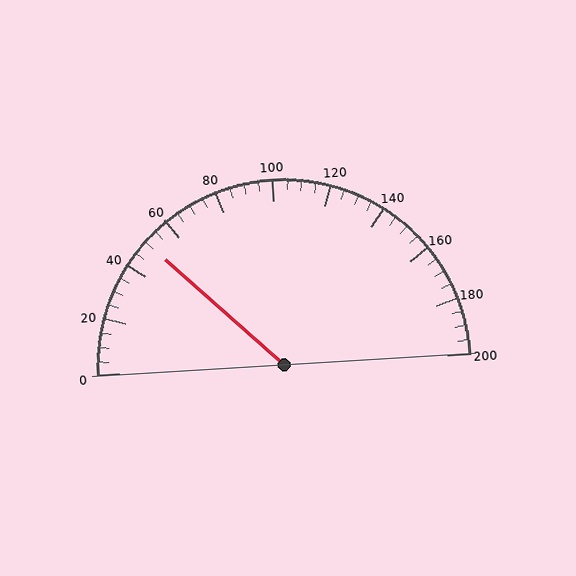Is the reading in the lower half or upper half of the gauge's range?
The reading is in the lower half of the range (0 to 200).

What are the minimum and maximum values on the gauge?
The gauge ranges from 0 to 200.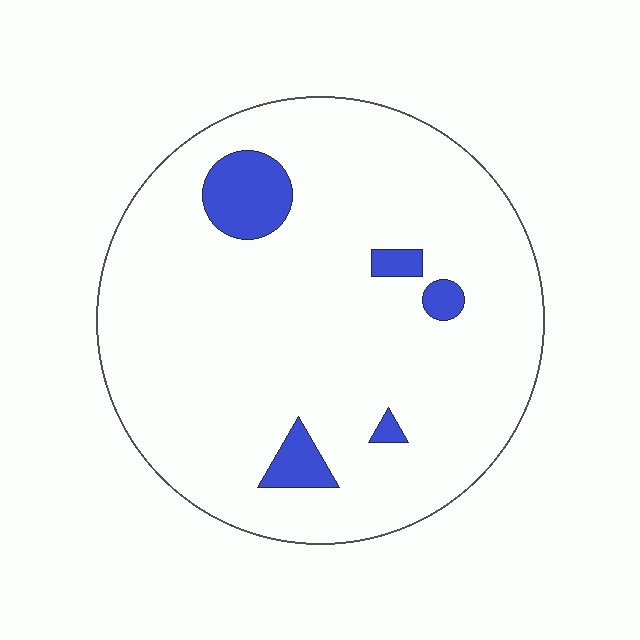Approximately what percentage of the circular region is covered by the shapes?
Approximately 10%.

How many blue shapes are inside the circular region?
5.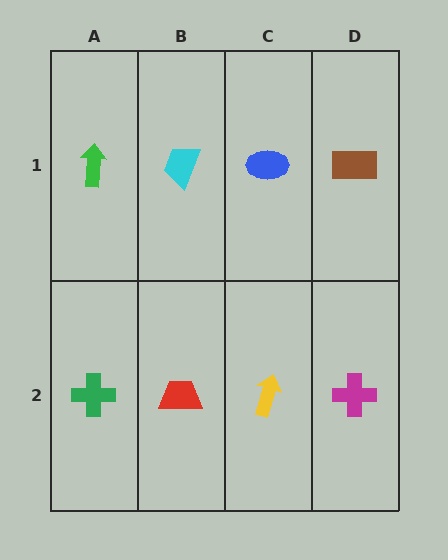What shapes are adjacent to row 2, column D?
A brown rectangle (row 1, column D), a yellow arrow (row 2, column C).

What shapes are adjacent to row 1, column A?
A green cross (row 2, column A), a cyan trapezoid (row 1, column B).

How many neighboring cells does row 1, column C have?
3.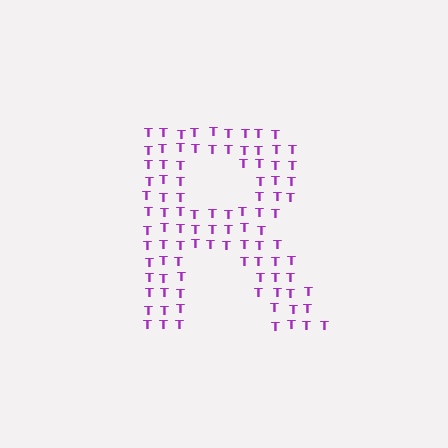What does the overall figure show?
The overall figure shows the letter R.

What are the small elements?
The small elements are letter T's.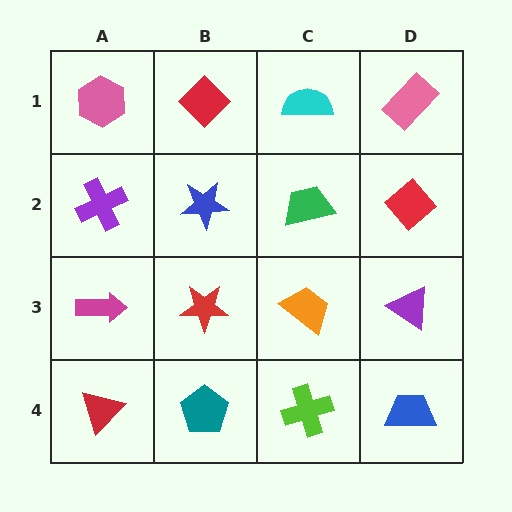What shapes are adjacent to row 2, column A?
A pink hexagon (row 1, column A), a magenta arrow (row 3, column A), a blue star (row 2, column B).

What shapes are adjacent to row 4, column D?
A purple triangle (row 3, column D), a lime cross (row 4, column C).